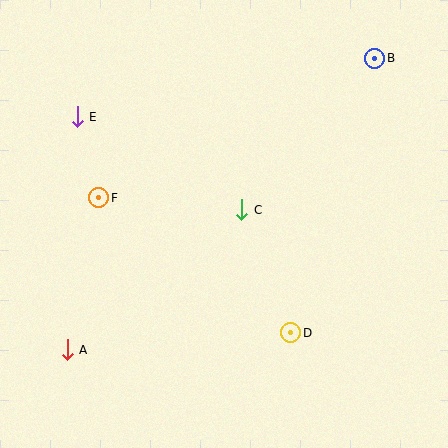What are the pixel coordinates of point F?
Point F is at (99, 198).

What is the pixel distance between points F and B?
The distance between F and B is 310 pixels.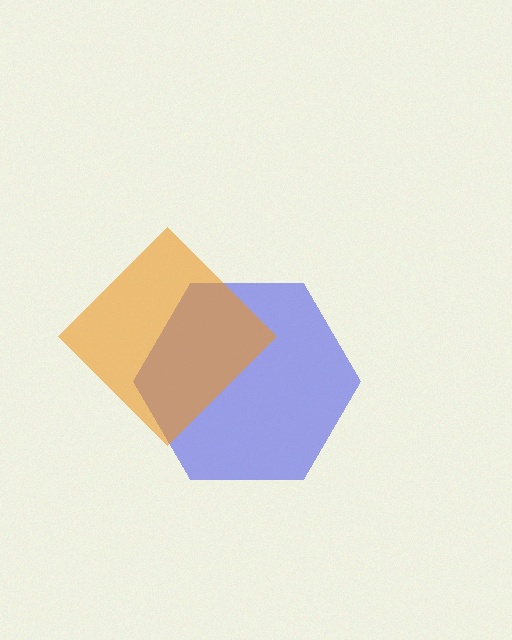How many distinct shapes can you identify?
There are 2 distinct shapes: a blue hexagon, an orange diamond.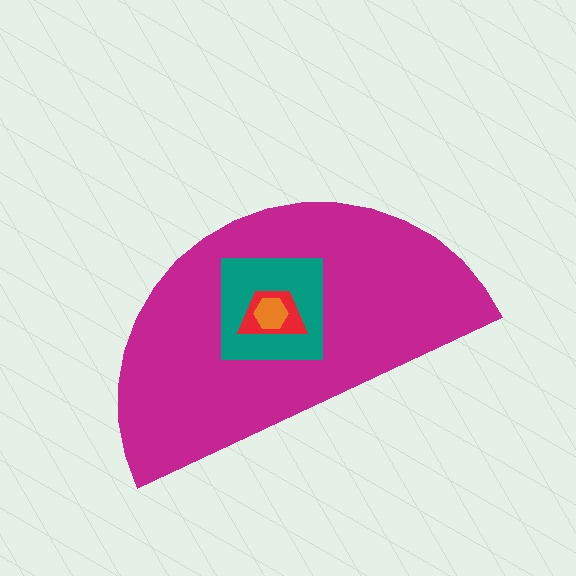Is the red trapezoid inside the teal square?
Yes.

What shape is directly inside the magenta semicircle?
The teal square.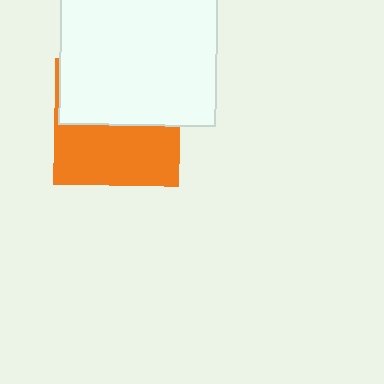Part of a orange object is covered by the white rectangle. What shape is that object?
It is a square.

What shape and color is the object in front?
The object in front is a white rectangle.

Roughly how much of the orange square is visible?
About half of it is visible (roughly 49%).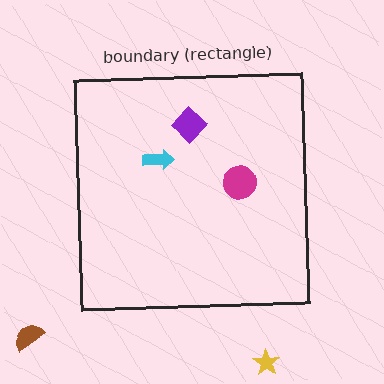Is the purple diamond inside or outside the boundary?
Inside.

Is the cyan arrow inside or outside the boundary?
Inside.